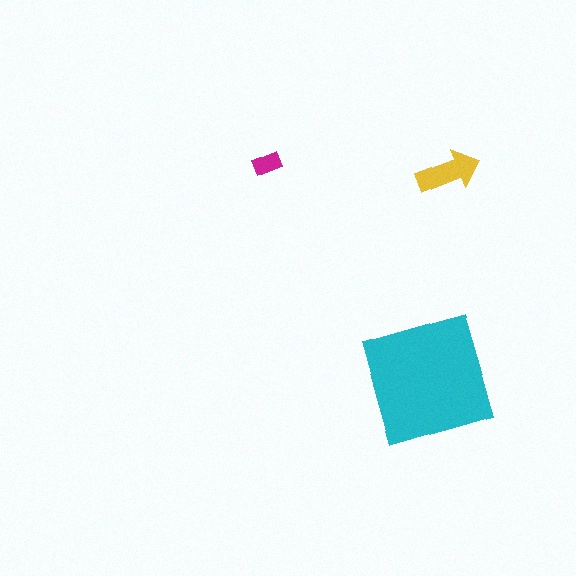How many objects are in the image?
There are 3 objects in the image.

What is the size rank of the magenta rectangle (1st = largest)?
3rd.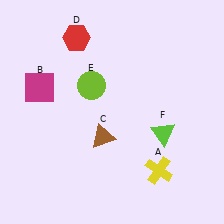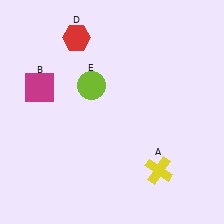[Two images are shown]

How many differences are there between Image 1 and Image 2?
There are 2 differences between the two images.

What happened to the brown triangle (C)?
The brown triangle (C) was removed in Image 2. It was in the bottom-left area of Image 1.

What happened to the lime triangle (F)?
The lime triangle (F) was removed in Image 2. It was in the bottom-right area of Image 1.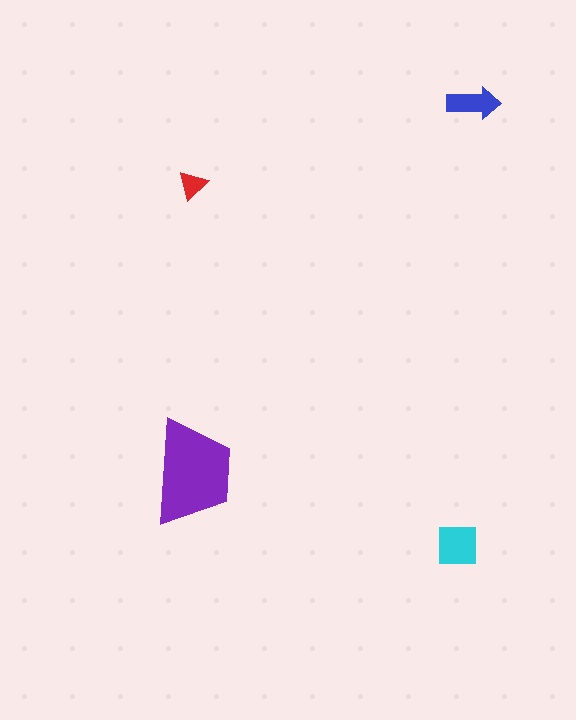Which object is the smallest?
The red triangle.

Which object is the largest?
The purple trapezoid.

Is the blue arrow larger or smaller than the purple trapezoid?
Smaller.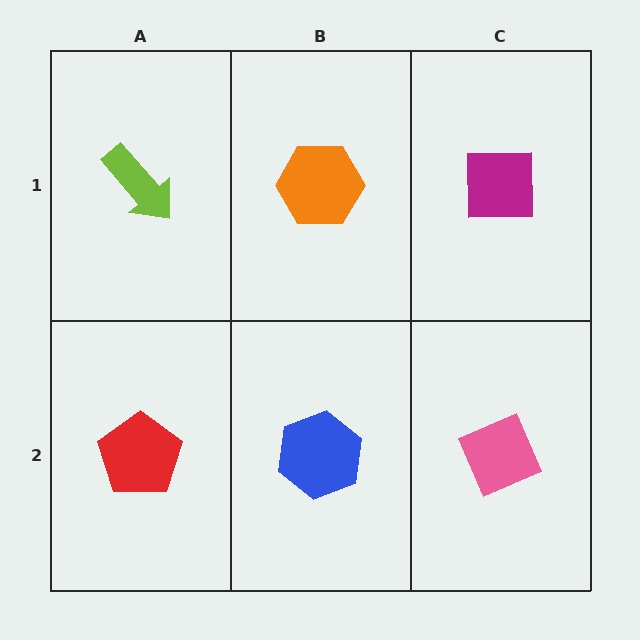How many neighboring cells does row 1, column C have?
2.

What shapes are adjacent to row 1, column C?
A pink diamond (row 2, column C), an orange hexagon (row 1, column B).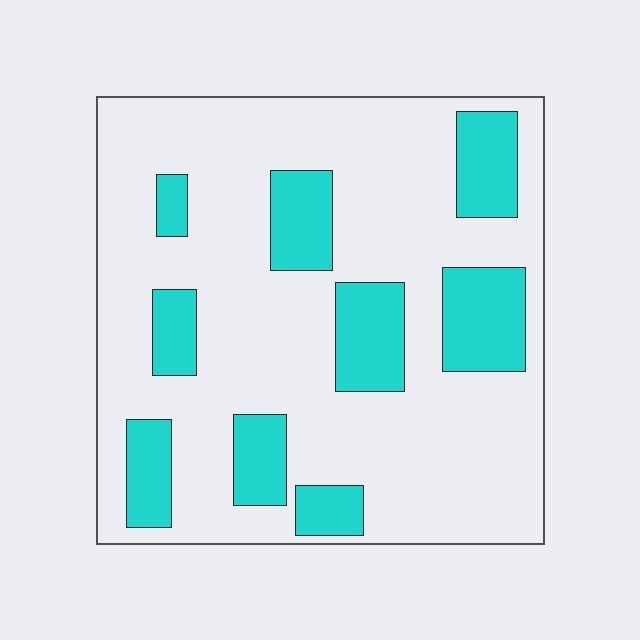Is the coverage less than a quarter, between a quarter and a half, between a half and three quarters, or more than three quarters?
Less than a quarter.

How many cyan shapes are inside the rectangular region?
9.